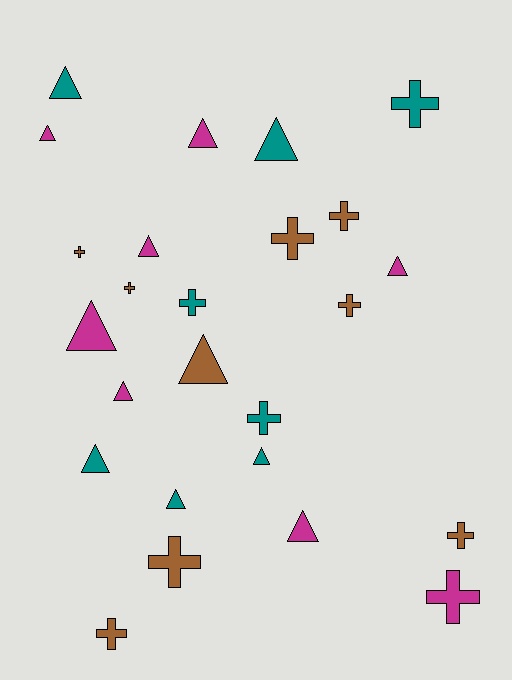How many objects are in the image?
There are 25 objects.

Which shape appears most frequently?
Triangle, with 13 objects.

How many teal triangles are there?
There are 5 teal triangles.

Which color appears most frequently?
Brown, with 9 objects.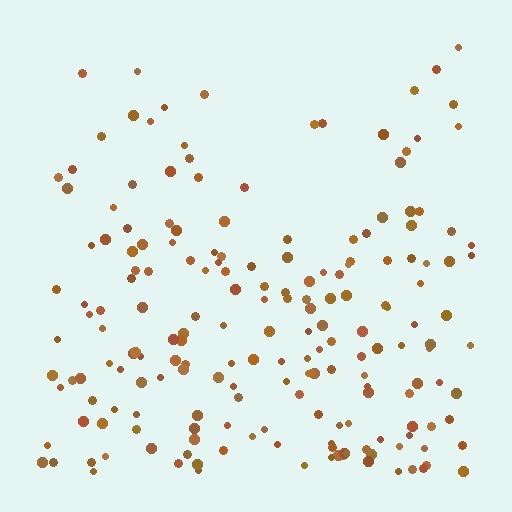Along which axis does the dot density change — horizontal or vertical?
Vertical.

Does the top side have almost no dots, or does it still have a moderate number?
Still a moderate number, just noticeably fewer than the bottom.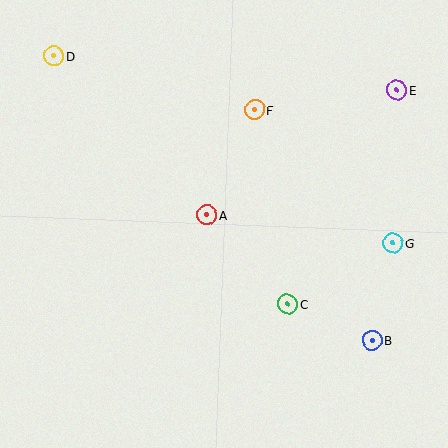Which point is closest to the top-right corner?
Point E is closest to the top-right corner.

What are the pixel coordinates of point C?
Point C is at (288, 304).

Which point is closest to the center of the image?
Point A at (207, 215) is closest to the center.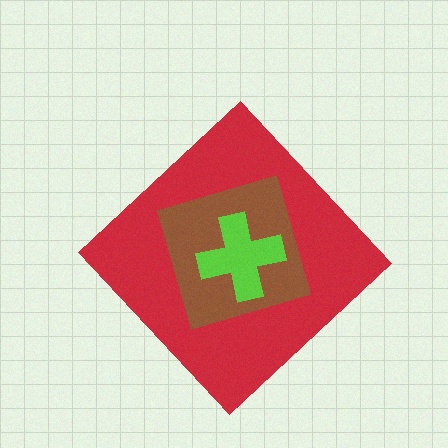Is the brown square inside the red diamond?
Yes.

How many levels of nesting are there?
3.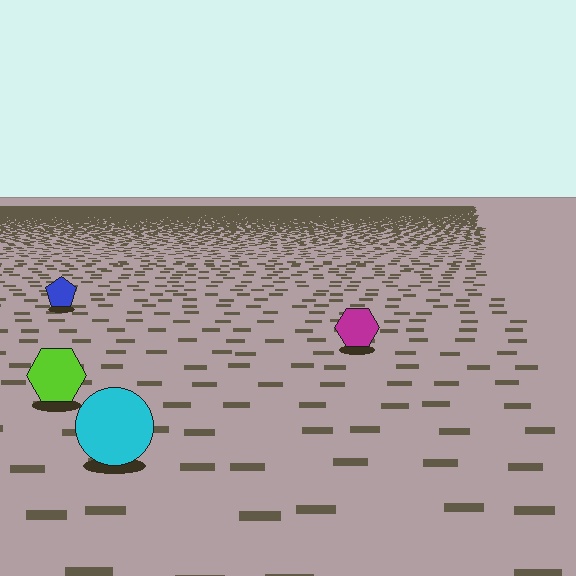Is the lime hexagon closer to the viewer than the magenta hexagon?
Yes. The lime hexagon is closer — you can tell from the texture gradient: the ground texture is coarser near it.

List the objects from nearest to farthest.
From nearest to farthest: the cyan circle, the lime hexagon, the magenta hexagon, the blue pentagon.